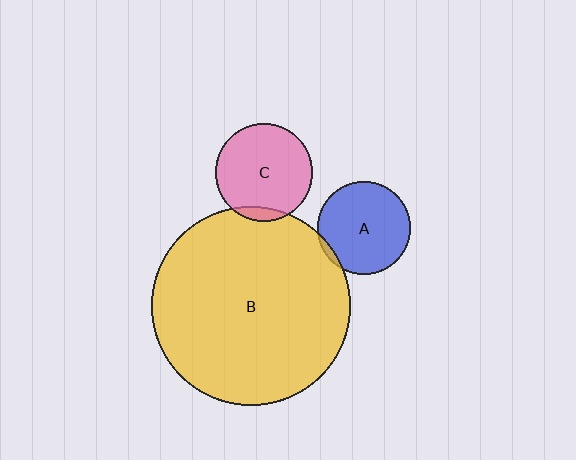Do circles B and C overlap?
Yes.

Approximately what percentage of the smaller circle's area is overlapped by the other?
Approximately 10%.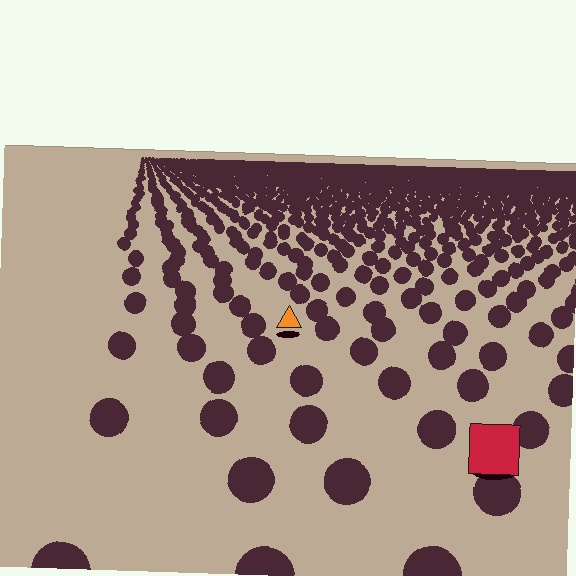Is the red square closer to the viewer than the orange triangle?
Yes. The red square is closer — you can tell from the texture gradient: the ground texture is coarser near it.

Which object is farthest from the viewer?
The orange triangle is farthest from the viewer. It appears smaller and the ground texture around it is denser.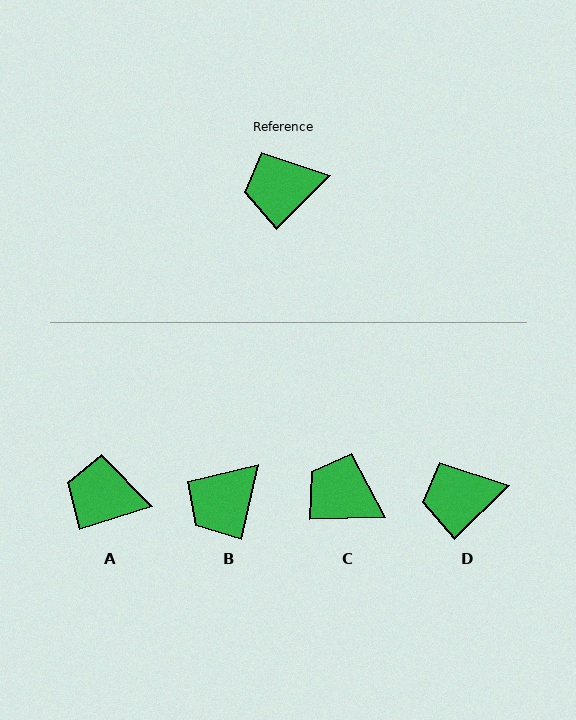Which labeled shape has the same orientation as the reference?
D.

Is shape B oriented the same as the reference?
No, it is off by about 32 degrees.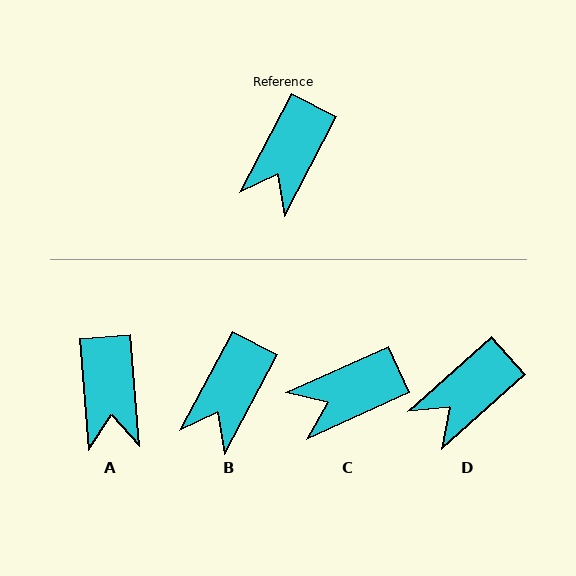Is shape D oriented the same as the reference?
No, it is off by about 20 degrees.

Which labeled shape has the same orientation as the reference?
B.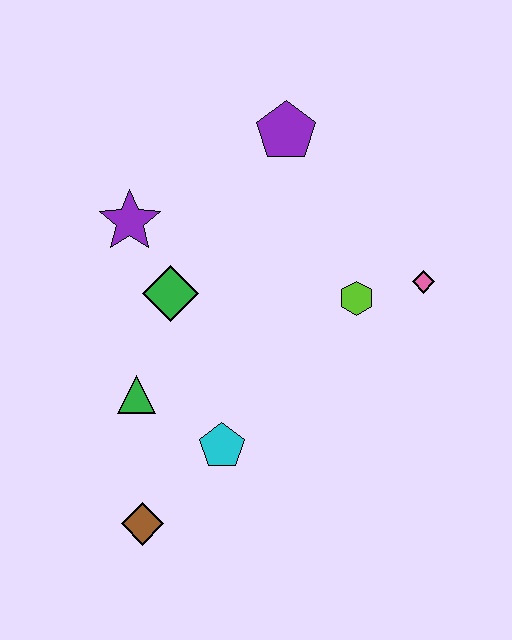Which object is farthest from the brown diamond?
The purple pentagon is farthest from the brown diamond.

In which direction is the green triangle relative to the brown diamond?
The green triangle is above the brown diamond.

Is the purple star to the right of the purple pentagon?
No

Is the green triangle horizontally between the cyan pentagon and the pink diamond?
No